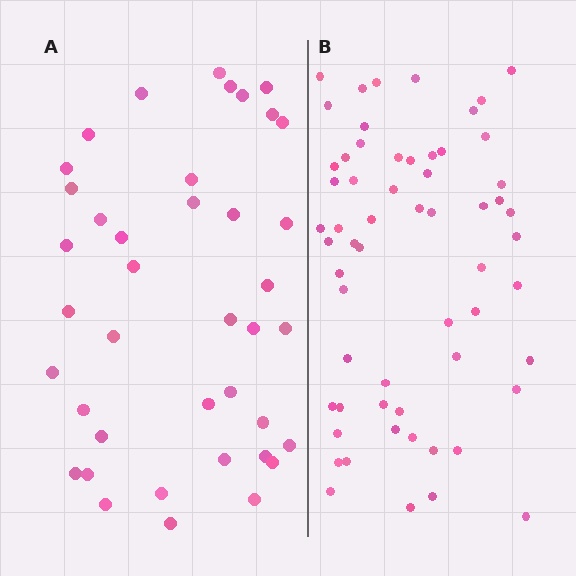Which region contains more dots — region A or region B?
Region B (the right region) has more dots.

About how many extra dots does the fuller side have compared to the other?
Region B has approximately 20 more dots than region A.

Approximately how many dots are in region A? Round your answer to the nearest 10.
About 40 dots.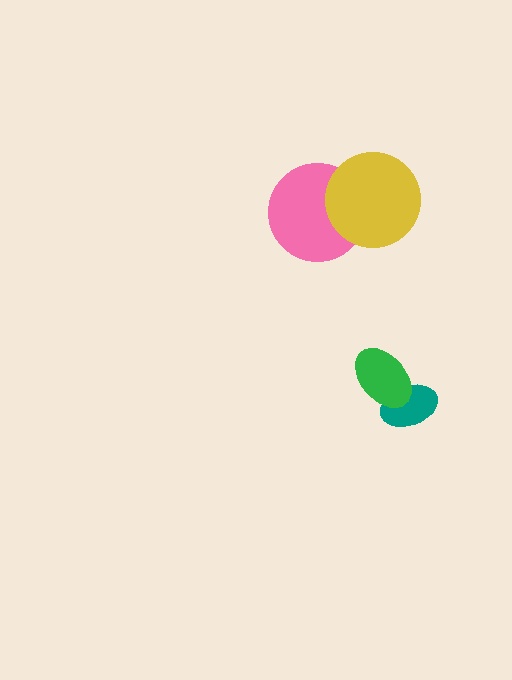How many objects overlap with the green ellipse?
1 object overlaps with the green ellipse.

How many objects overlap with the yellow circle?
1 object overlaps with the yellow circle.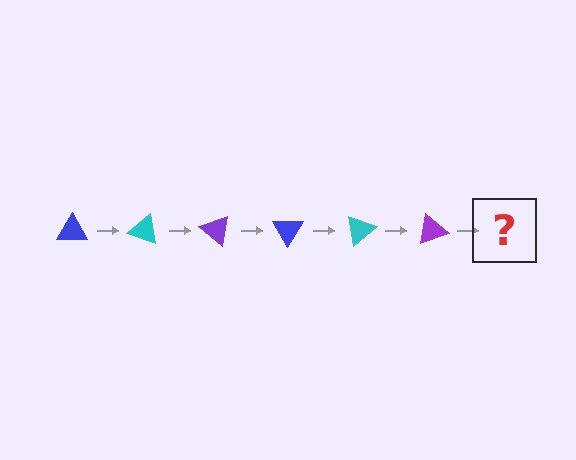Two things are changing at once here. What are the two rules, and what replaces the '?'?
The two rules are that it rotates 20 degrees each step and the color cycles through blue, cyan, and purple. The '?' should be a blue triangle, rotated 120 degrees from the start.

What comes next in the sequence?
The next element should be a blue triangle, rotated 120 degrees from the start.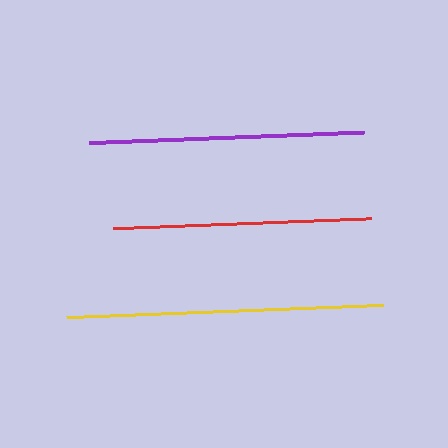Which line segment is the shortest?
The red line is the shortest at approximately 258 pixels.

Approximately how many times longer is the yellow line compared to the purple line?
The yellow line is approximately 1.2 times the length of the purple line.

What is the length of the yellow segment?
The yellow segment is approximately 317 pixels long.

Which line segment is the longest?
The yellow line is the longest at approximately 317 pixels.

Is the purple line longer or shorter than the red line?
The purple line is longer than the red line.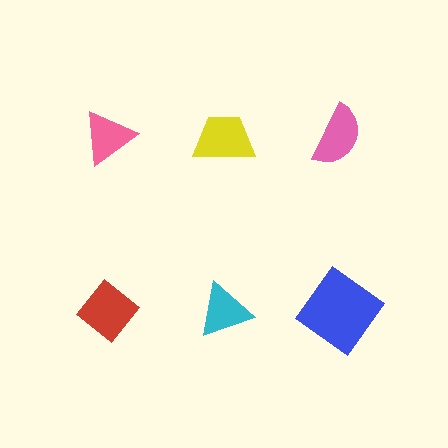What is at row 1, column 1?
A pink triangle.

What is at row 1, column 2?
A yellow trapezoid.